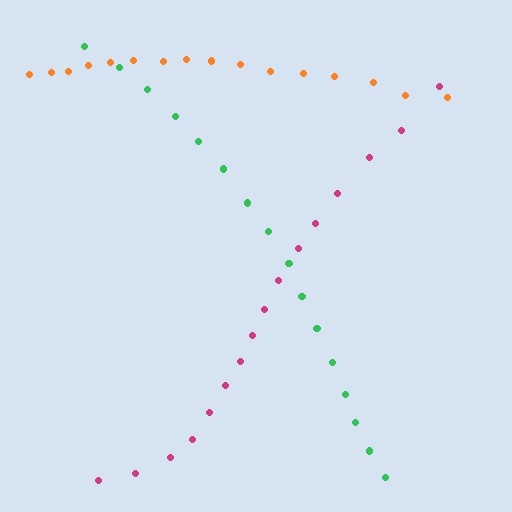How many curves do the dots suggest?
There are 3 distinct paths.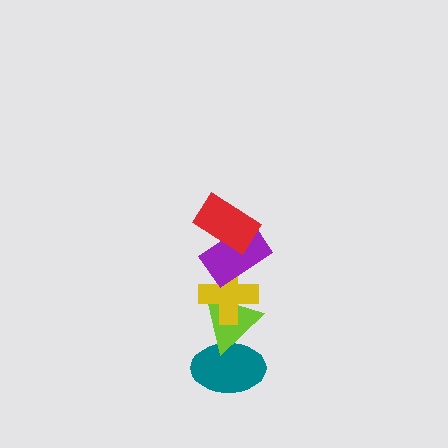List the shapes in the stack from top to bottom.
From top to bottom: the red rectangle, the purple rectangle, the yellow cross, the lime triangle, the teal ellipse.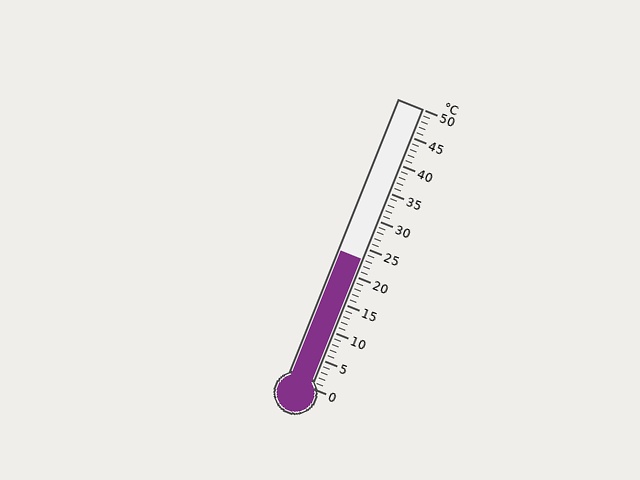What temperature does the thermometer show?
The thermometer shows approximately 23°C.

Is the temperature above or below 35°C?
The temperature is below 35°C.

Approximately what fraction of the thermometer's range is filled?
The thermometer is filled to approximately 45% of its range.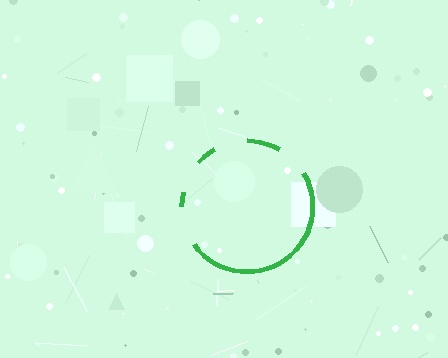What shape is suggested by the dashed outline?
The dashed outline suggests a circle.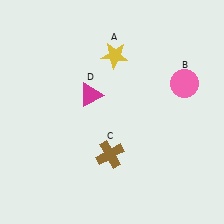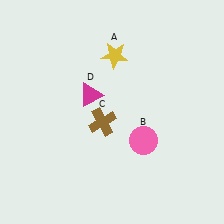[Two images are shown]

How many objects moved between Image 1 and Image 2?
2 objects moved between the two images.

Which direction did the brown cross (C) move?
The brown cross (C) moved up.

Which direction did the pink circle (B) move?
The pink circle (B) moved down.